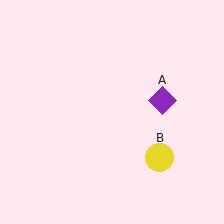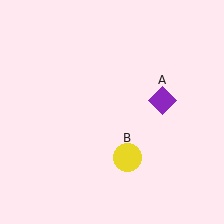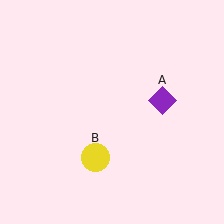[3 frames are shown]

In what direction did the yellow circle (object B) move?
The yellow circle (object B) moved left.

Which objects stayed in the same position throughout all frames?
Purple diamond (object A) remained stationary.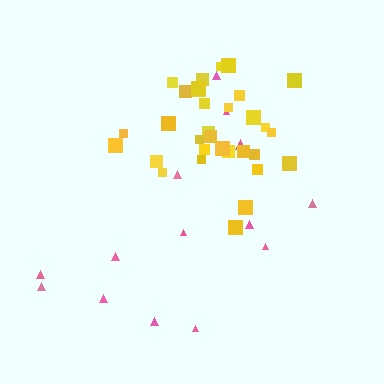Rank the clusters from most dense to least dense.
yellow, pink.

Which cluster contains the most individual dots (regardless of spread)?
Yellow (33).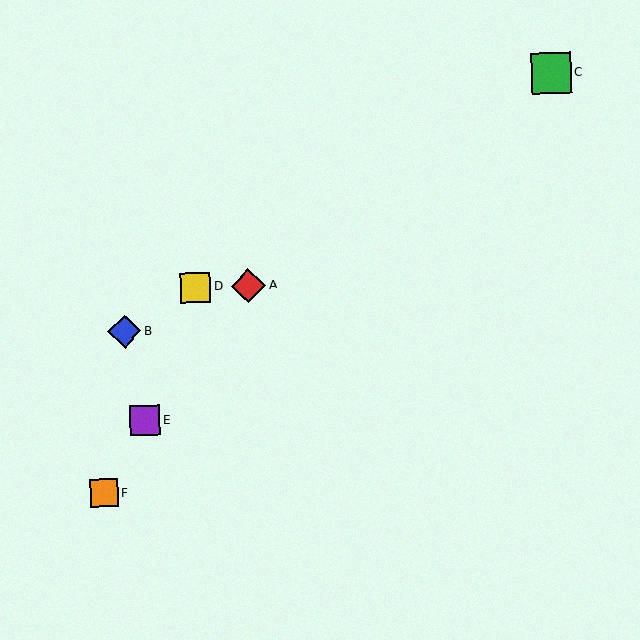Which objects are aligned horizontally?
Objects A, D are aligned horizontally.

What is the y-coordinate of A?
Object A is at y≈286.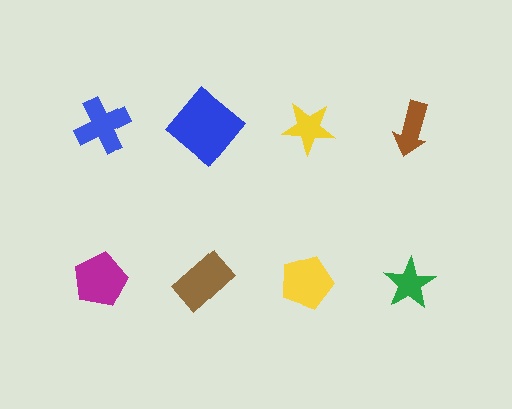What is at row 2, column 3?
A yellow pentagon.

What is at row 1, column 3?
A yellow star.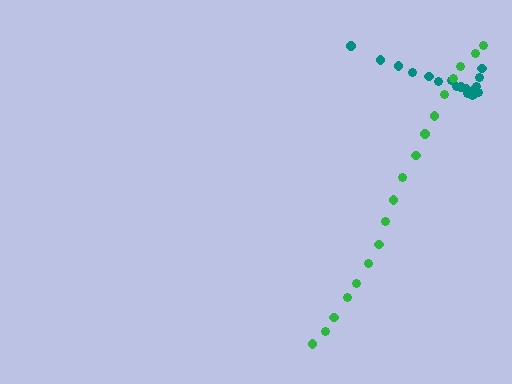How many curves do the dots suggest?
There are 2 distinct paths.